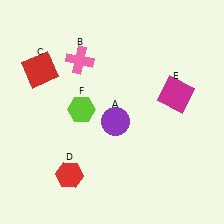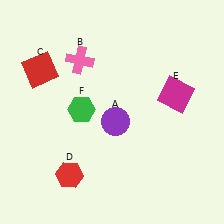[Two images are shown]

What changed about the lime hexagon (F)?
In Image 1, F is lime. In Image 2, it changed to green.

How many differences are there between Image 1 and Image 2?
There is 1 difference between the two images.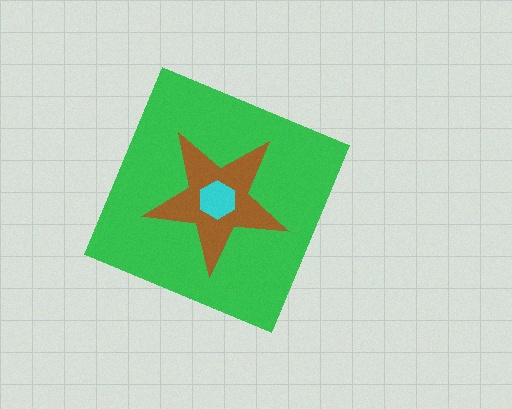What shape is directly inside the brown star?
The cyan hexagon.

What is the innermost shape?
The cyan hexagon.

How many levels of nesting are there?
3.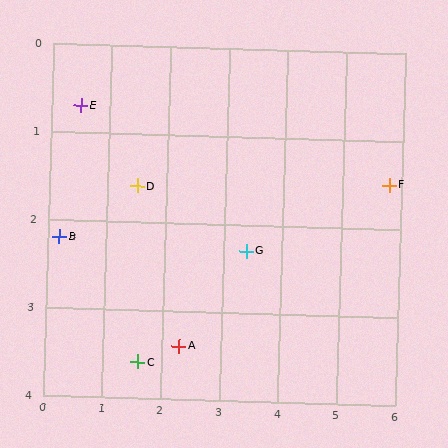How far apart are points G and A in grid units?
Points G and A are about 1.6 grid units apart.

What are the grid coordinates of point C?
Point C is at approximately (1.6, 3.6).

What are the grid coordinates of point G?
Point G is at approximately (3.4, 2.3).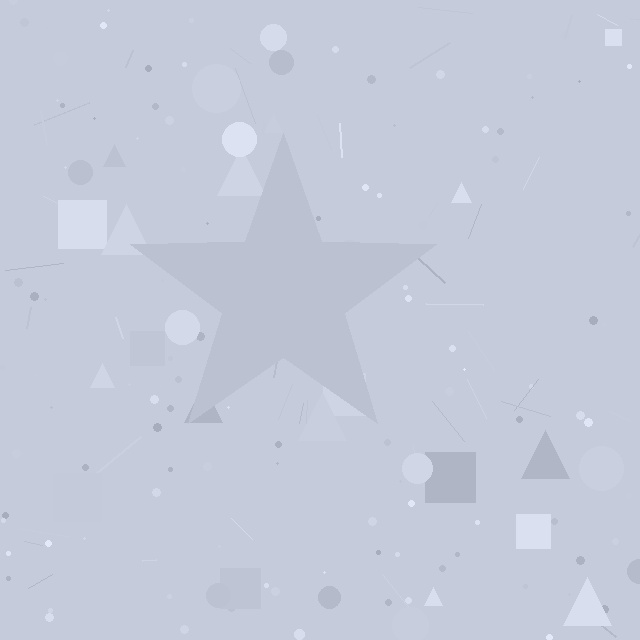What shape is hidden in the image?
A star is hidden in the image.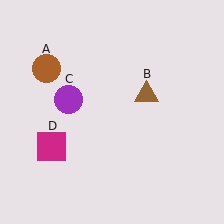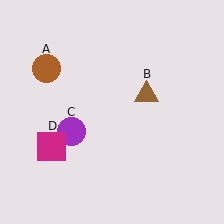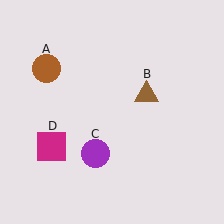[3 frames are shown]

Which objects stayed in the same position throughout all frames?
Brown circle (object A) and brown triangle (object B) and magenta square (object D) remained stationary.